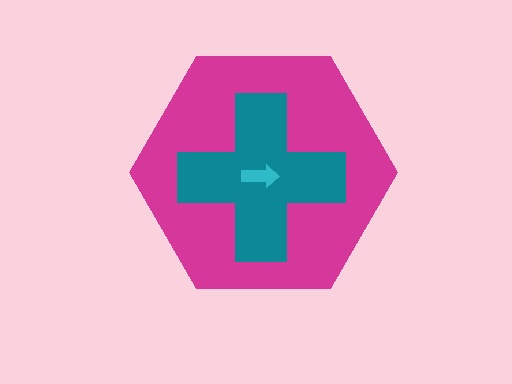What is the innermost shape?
The cyan arrow.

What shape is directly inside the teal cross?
The cyan arrow.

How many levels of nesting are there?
3.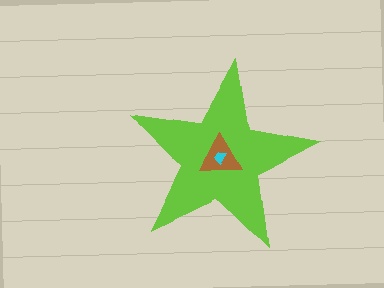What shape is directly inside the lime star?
The brown triangle.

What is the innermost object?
The cyan trapezoid.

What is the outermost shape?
The lime star.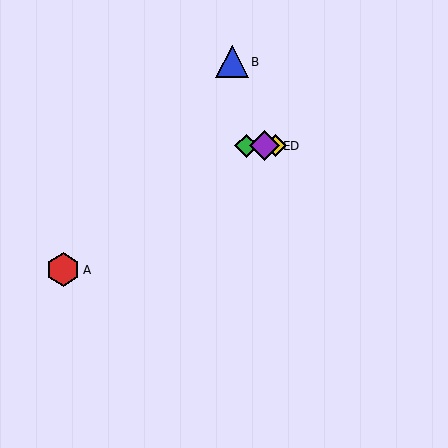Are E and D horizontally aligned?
Yes, both are at y≈146.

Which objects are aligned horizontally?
Objects C, D, E are aligned horizontally.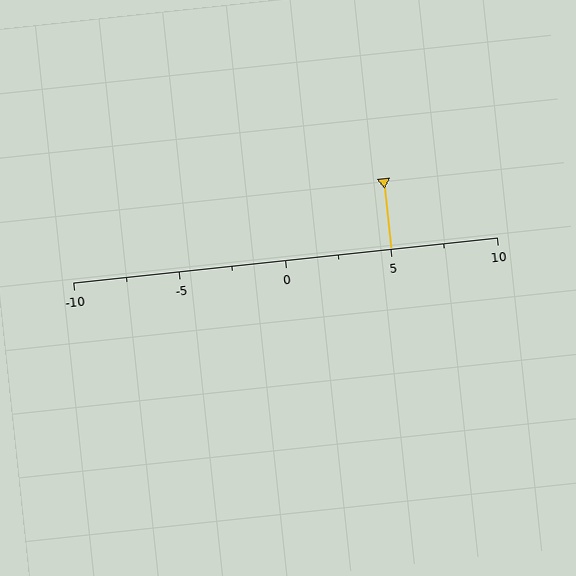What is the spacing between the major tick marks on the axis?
The major ticks are spaced 5 apart.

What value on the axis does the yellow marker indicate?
The marker indicates approximately 5.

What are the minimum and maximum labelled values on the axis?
The axis runs from -10 to 10.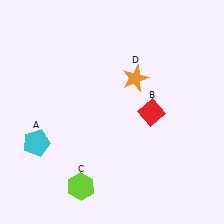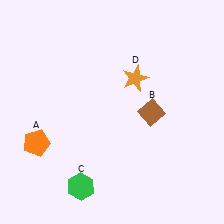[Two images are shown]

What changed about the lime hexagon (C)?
In Image 1, C is lime. In Image 2, it changed to green.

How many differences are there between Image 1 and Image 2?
There are 3 differences between the two images.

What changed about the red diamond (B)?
In Image 1, B is red. In Image 2, it changed to brown.